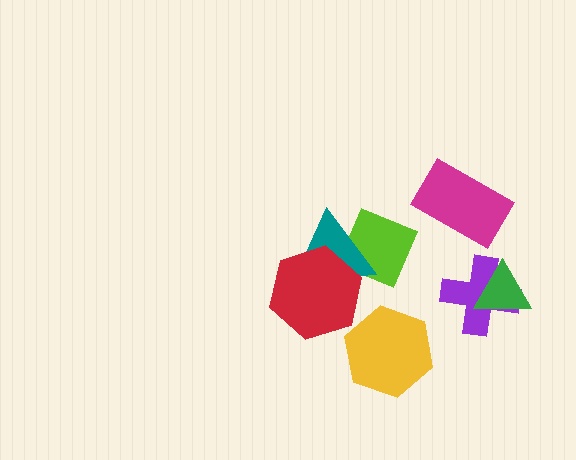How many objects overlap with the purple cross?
1 object overlaps with the purple cross.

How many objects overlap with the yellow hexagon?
0 objects overlap with the yellow hexagon.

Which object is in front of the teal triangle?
The red hexagon is in front of the teal triangle.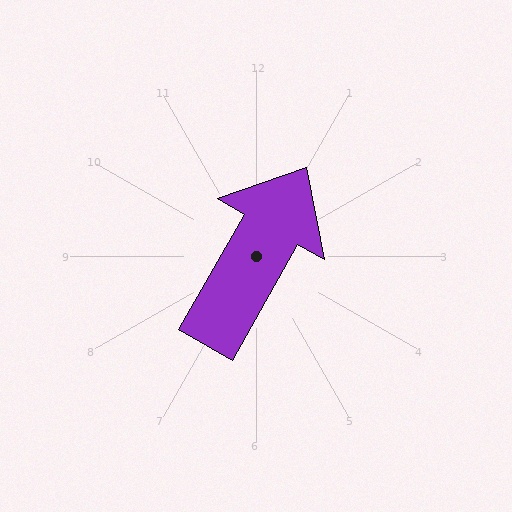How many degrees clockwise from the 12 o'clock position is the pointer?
Approximately 30 degrees.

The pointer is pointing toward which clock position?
Roughly 1 o'clock.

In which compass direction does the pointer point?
Northeast.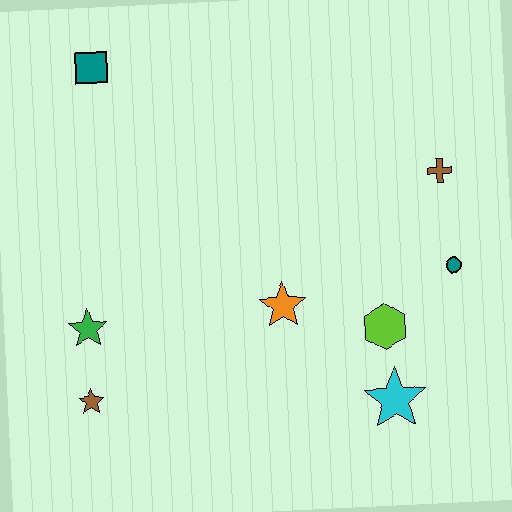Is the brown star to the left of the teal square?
Yes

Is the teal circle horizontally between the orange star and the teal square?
No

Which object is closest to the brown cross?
The teal circle is closest to the brown cross.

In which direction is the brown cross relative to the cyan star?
The brown cross is above the cyan star.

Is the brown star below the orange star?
Yes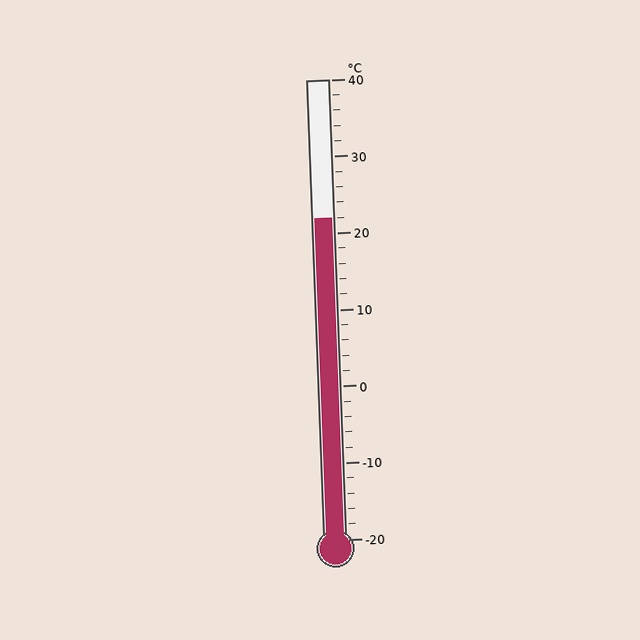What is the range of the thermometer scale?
The thermometer scale ranges from -20°C to 40°C.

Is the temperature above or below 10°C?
The temperature is above 10°C.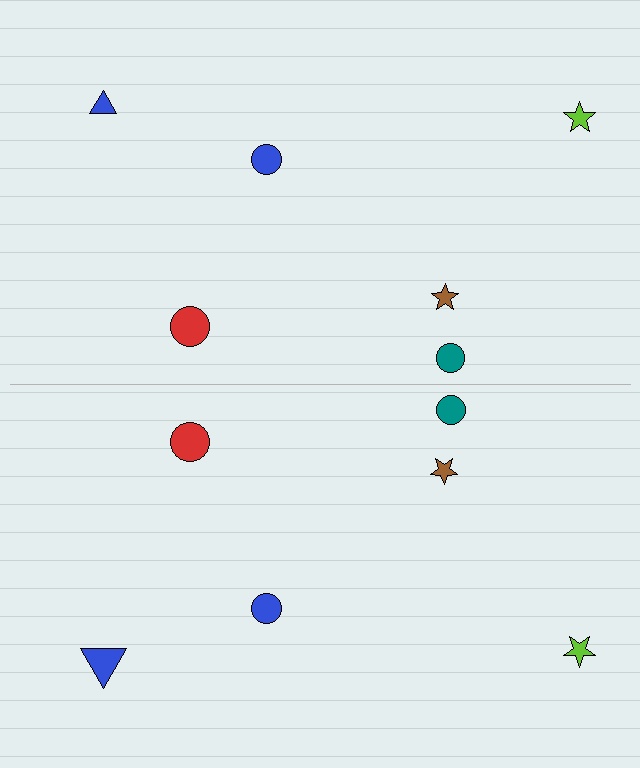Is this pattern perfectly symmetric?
No, the pattern is not perfectly symmetric. The blue triangle on the bottom side has a different size than its mirror counterpart.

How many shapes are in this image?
There are 12 shapes in this image.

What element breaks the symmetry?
The blue triangle on the bottom side has a different size than its mirror counterpart.